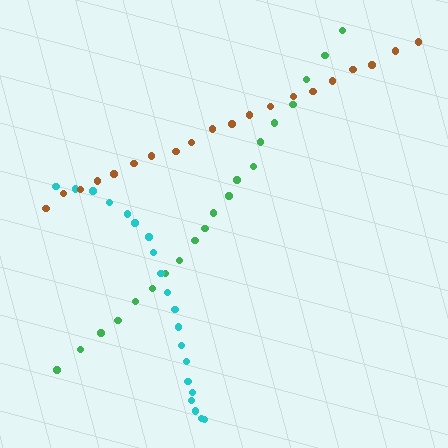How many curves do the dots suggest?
There are 3 distinct paths.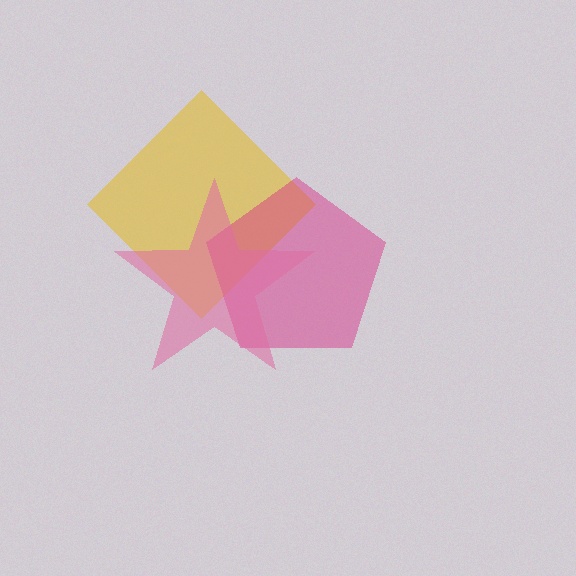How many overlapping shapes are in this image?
There are 3 overlapping shapes in the image.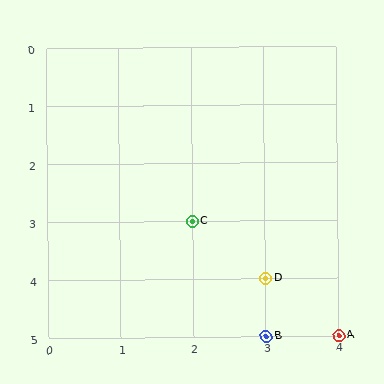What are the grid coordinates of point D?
Point D is at grid coordinates (3, 4).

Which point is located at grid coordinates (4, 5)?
Point A is at (4, 5).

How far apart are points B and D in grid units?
Points B and D are 1 row apart.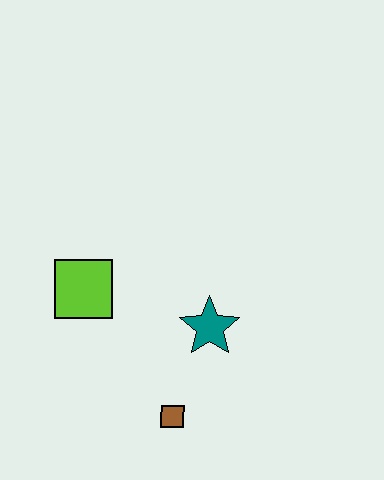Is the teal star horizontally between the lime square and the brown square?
No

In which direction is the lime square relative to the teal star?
The lime square is to the left of the teal star.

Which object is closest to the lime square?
The teal star is closest to the lime square.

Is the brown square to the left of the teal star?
Yes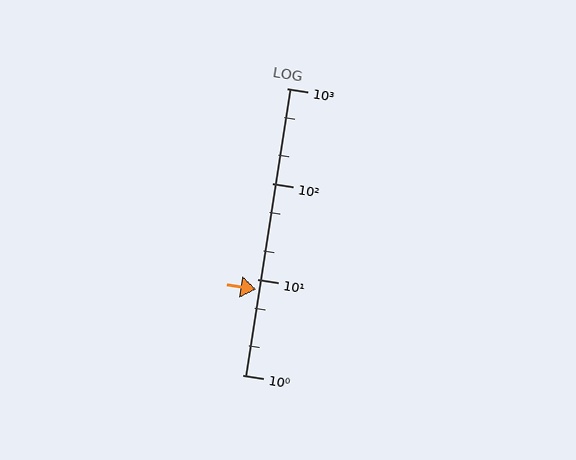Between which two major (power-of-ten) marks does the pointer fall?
The pointer is between 1 and 10.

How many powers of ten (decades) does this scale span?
The scale spans 3 decades, from 1 to 1000.